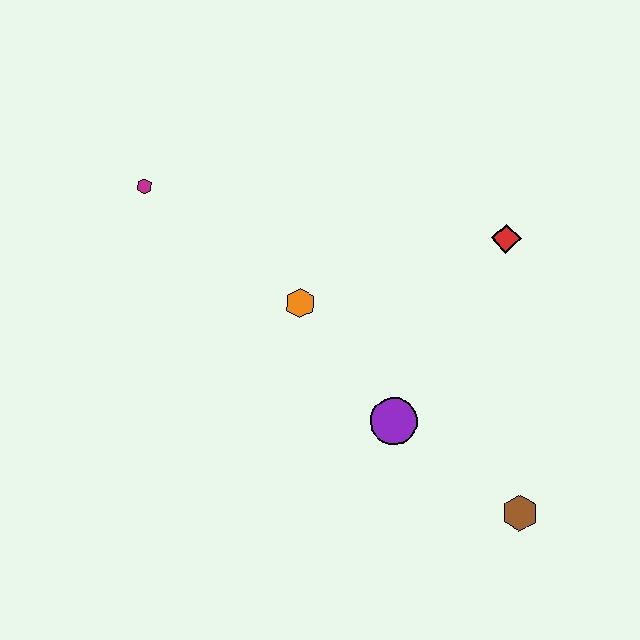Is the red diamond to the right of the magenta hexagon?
Yes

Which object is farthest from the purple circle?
The magenta hexagon is farthest from the purple circle.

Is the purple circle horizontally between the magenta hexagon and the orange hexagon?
No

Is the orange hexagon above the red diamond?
No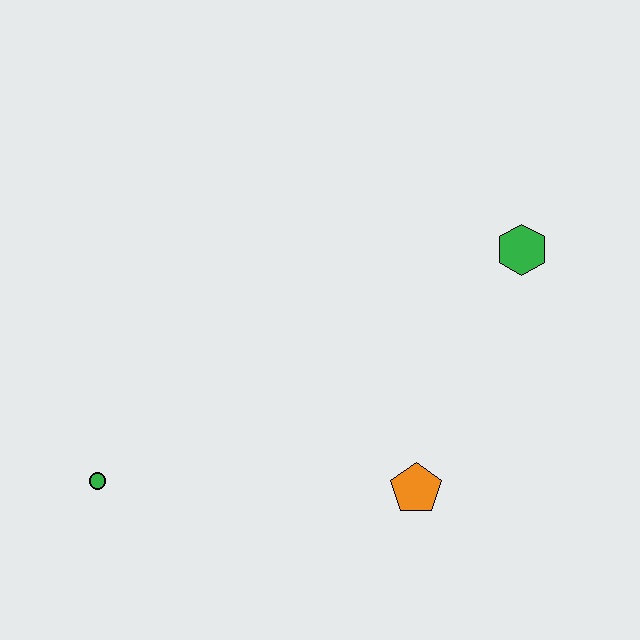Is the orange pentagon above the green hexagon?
No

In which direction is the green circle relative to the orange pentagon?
The green circle is to the left of the orange pentagon.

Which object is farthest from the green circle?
The green hexagon is farthest from the green circle.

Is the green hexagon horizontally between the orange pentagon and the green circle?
No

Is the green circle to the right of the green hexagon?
No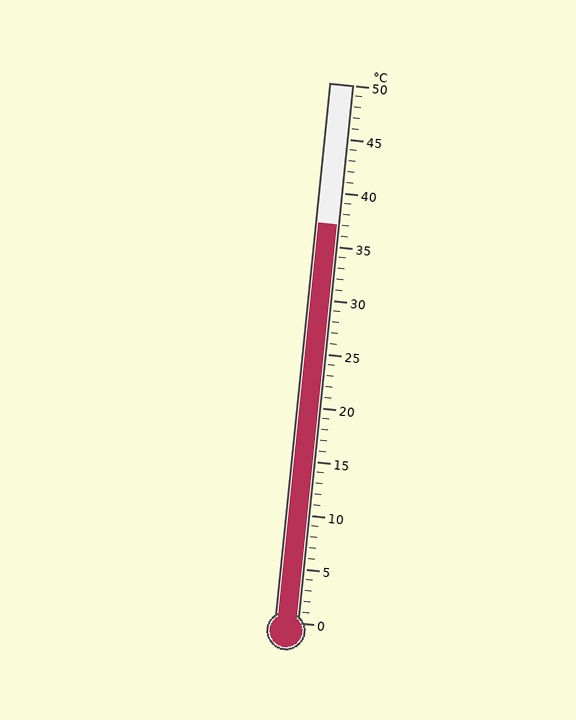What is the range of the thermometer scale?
The thermometer scale ranges from 0°C to 50°C.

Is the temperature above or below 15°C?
The temperature is above 15°C.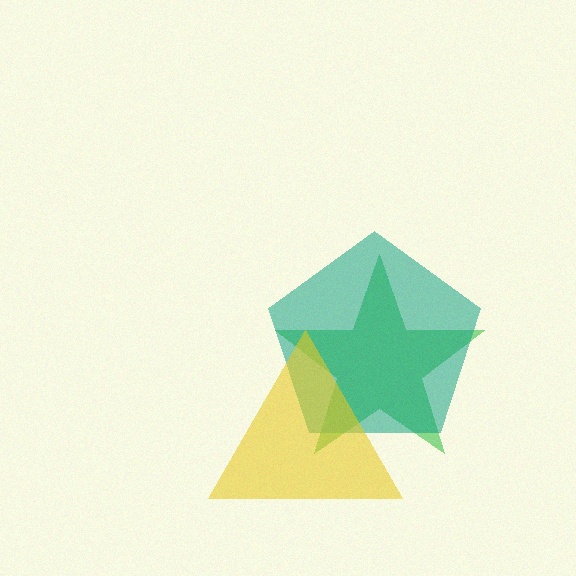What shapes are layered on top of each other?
The layered shapes are: a green star, a teal pentagon, a yellow triangle.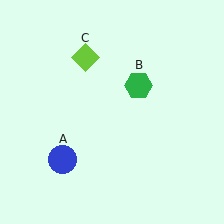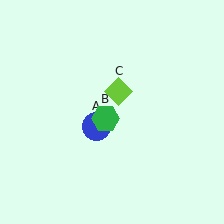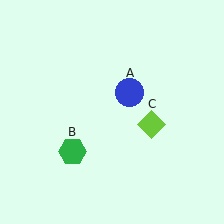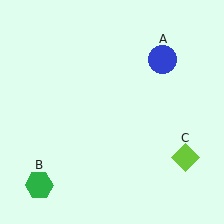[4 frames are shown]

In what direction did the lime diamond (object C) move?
The lime diamond (object C) moved down and to the right.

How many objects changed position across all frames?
3 objects changed position: blue circle (object A), green hexagon (object B), lime diamond (object C).